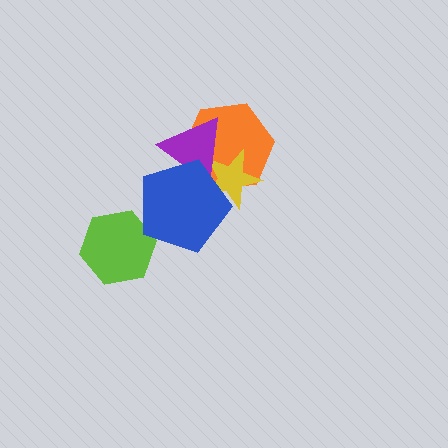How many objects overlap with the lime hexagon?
1 object overlaps with the lime hexagon.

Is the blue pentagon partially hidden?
No, no other shape covers it.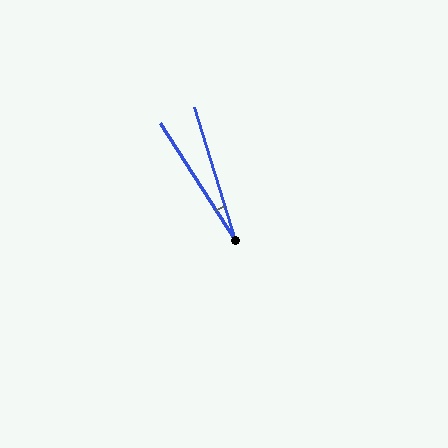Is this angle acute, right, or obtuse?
It is acute.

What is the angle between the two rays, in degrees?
Approximately 16 degrees.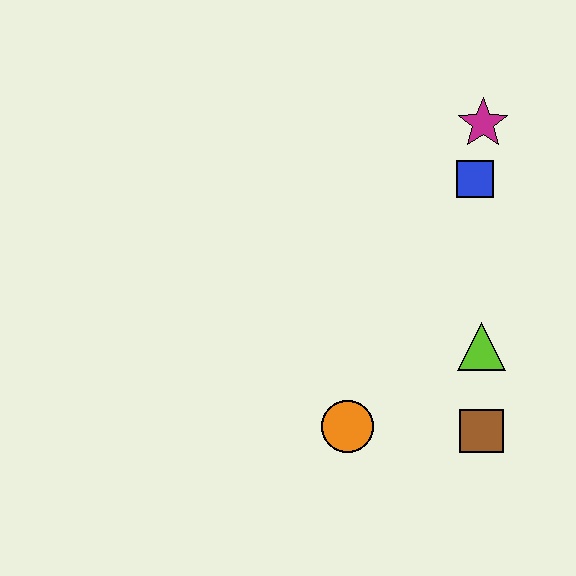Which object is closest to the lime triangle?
The brown square is closest to the lime triangle.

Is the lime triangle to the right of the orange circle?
Yes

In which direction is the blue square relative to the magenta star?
The blue square is below the magenta star.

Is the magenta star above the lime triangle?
Yes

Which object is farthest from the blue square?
The orange circle is farthest from the blue square.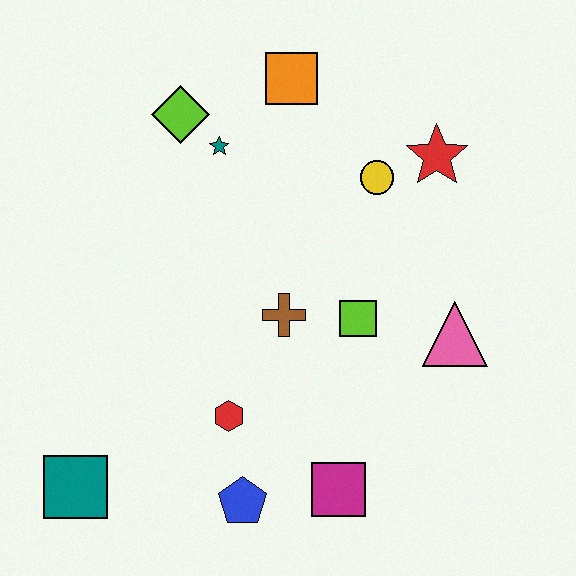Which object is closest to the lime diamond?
The teal star is closest to the lime diamond.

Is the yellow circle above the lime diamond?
No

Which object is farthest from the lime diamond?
The magenta square is farthest from the lime diamond.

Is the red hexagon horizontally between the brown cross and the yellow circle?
No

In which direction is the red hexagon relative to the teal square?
The red hexagon is to the right of the teal square.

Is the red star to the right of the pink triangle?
No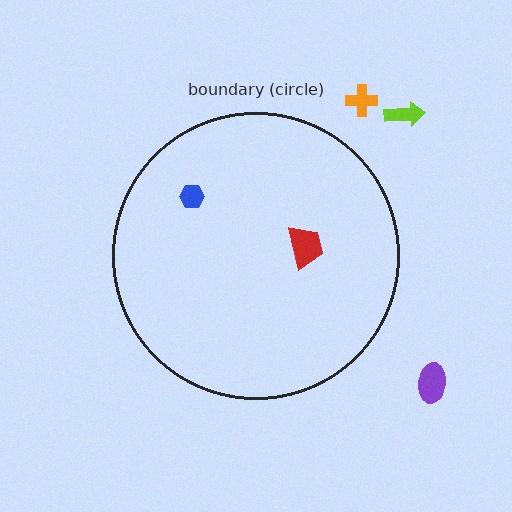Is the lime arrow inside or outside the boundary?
Outside.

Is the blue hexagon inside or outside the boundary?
Inside.